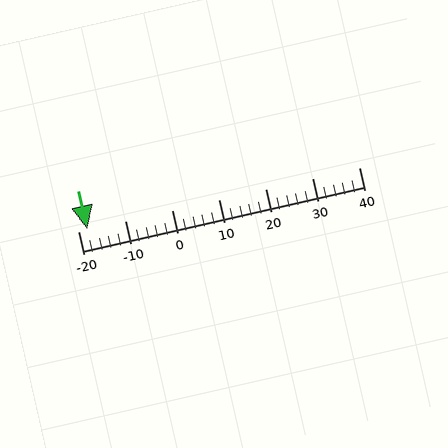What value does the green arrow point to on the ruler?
The green arrow points to approximately -18.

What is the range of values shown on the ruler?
The ruler shows values from -20 to 40.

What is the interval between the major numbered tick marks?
The major tick marks are spaced 10 units apart.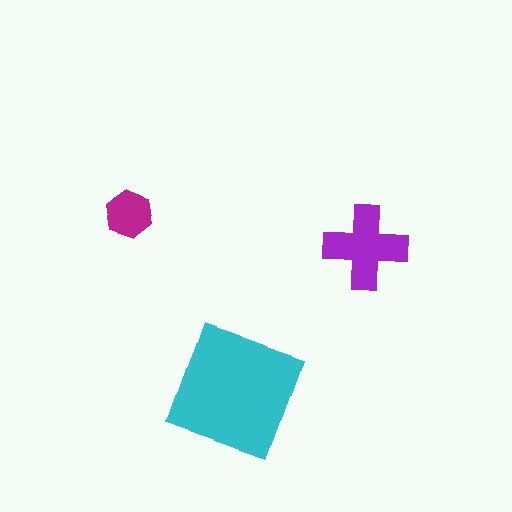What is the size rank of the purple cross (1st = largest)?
2nd.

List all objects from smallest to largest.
The magenta hexagon, the purple cross, the cyan square.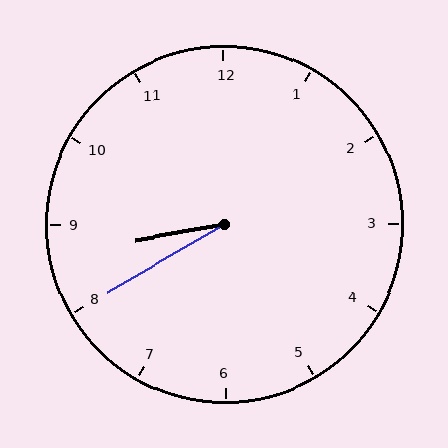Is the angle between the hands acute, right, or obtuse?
It is acute.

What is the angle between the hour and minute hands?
Approximately 20 degrees.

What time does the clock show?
8:40.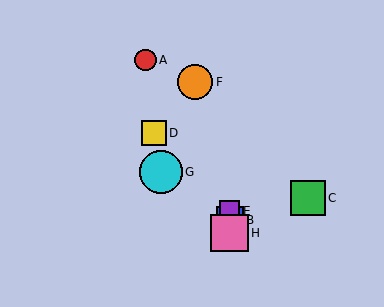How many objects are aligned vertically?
3 objects (B, E, H) are aligned vertically.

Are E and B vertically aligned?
Yes, both are at x≈230.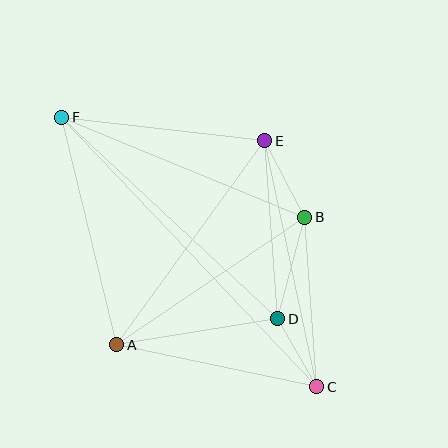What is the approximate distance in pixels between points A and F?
The distance between A and F is approximately 234 pixels.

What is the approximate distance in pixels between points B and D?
The distance between B and D is approximately 105 pixels.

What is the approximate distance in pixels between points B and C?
The distance between B and C is approximately 170 pixels.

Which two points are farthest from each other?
Points C and F are farthest from each other.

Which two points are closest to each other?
Points C and D are closest to each other.